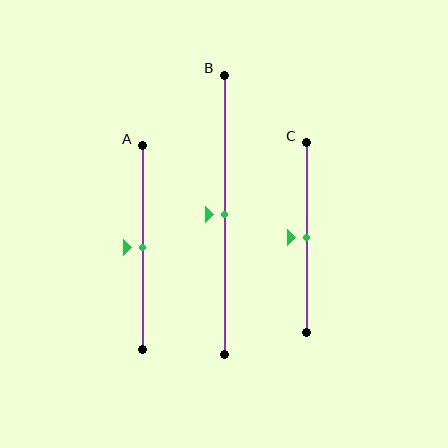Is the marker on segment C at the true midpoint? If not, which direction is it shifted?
Yes, the marker on segment C is at the true midpoint.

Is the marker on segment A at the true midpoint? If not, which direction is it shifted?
Yes, the marker on segment A is at the true midpoint.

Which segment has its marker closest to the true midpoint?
Segment A has its marker closest to the true midpoint.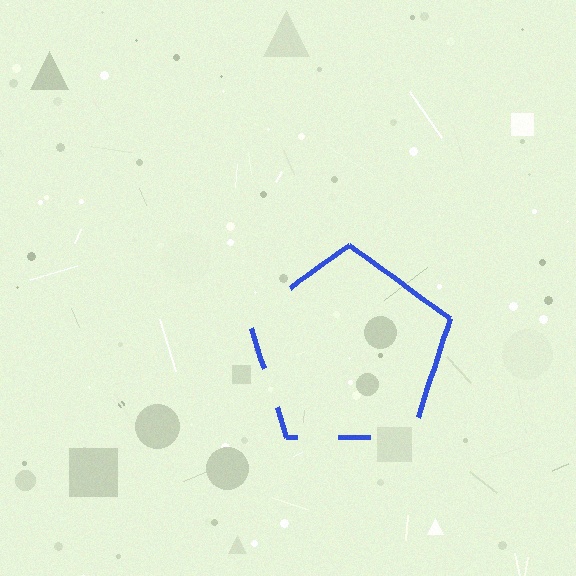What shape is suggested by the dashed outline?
The dashed outline suggests a pentagon.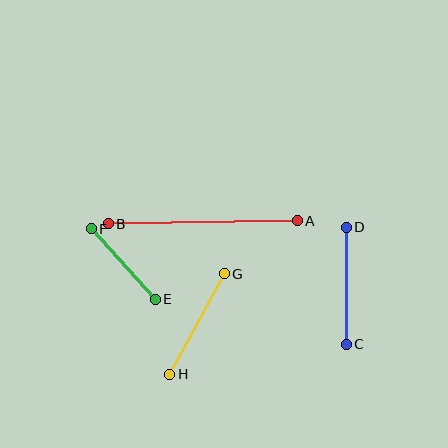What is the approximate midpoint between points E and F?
The midpoint is at approximately (123, 264) pixels.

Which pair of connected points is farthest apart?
Points A and B are farthest apart.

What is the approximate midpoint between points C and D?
The midpoint is at approximately (346, 286) pixels.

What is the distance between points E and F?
The distance is approximately 95 pixels.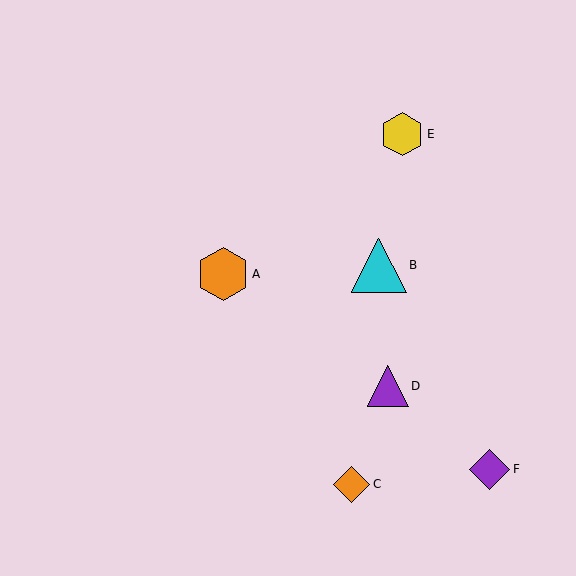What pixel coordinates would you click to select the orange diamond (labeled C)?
Click at (352, 484) to select the orange diamond C.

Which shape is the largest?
The cyan triangle (labeled B) is the largest.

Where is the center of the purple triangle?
The center of the purple triangle is at (388, 386).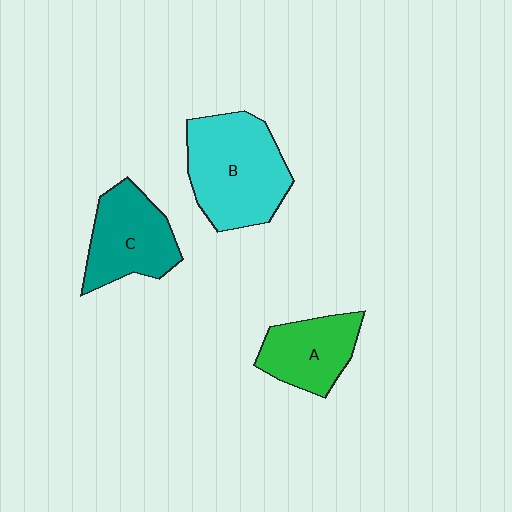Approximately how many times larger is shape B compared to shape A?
Approximately 1.6 times.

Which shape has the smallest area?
Shape A (green).